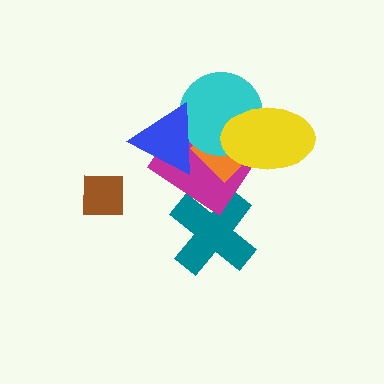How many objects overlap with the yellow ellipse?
3 objects overlap with the yellow ellipse.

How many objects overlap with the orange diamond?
4 objects overlap with the orange diamond.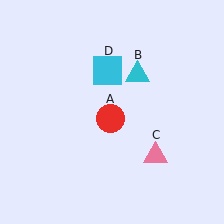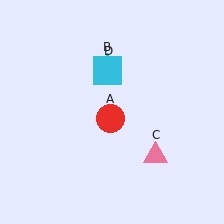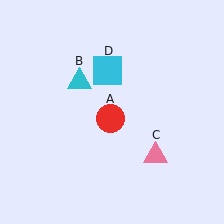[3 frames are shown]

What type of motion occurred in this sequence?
The cyan triangle (object B) rotated counterclockwise around the center of the scene.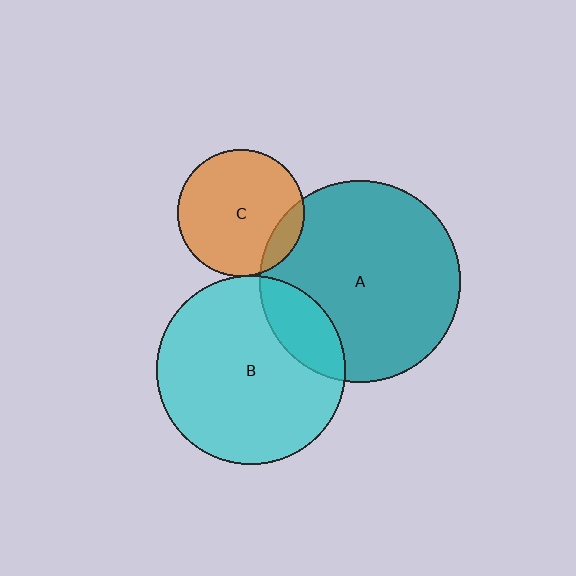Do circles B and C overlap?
Yes.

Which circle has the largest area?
Circle A (teal).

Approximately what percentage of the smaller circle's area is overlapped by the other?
Approximately 5%.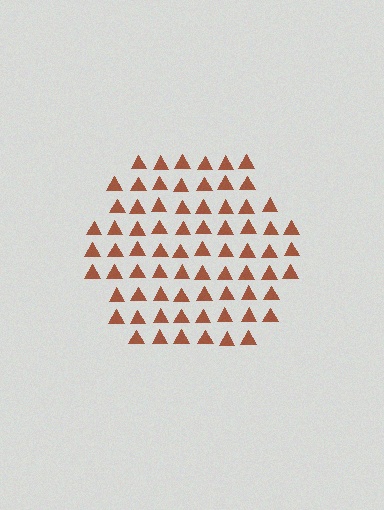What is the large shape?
The large shape is a hexagon.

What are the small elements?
The small elements are triangles.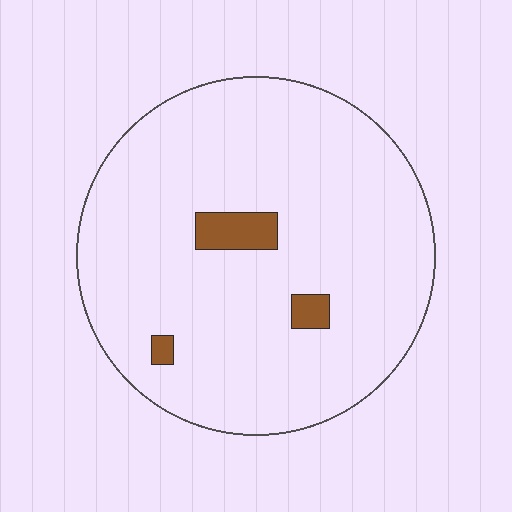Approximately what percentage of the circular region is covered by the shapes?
Approximately 5%.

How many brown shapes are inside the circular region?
3.